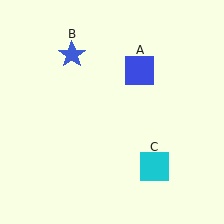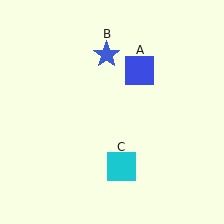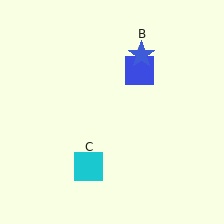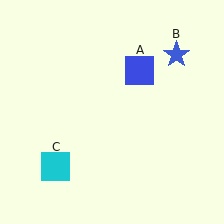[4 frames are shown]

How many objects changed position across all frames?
2 objects changed position: blue star (object B), cyan square (object C).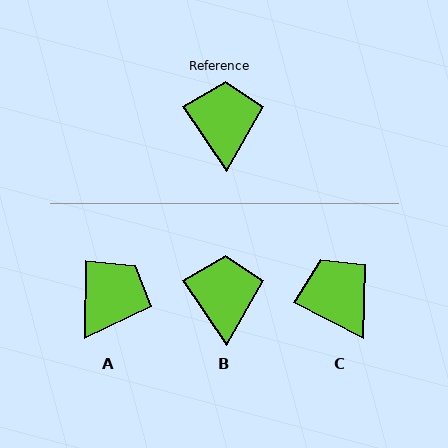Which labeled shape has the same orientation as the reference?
B.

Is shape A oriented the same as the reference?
No, it is off by about 36 degrees.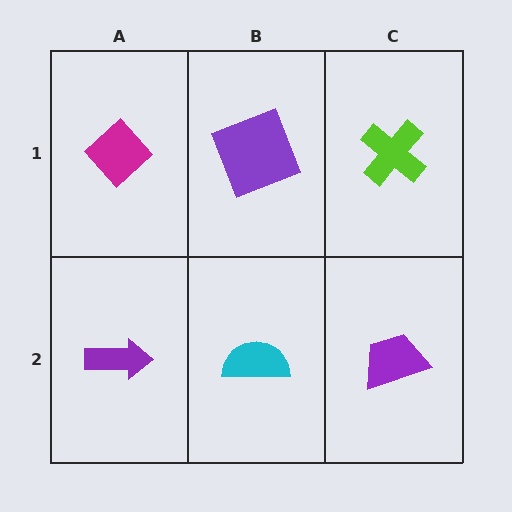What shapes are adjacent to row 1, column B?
A cyan semicircle (row 2, column B), a magenta diamond (row 1, column A), a lime cross (row 1, column C).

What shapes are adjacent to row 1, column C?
A purple trapezoid (row 2, column C), a purple square (row 1, column B).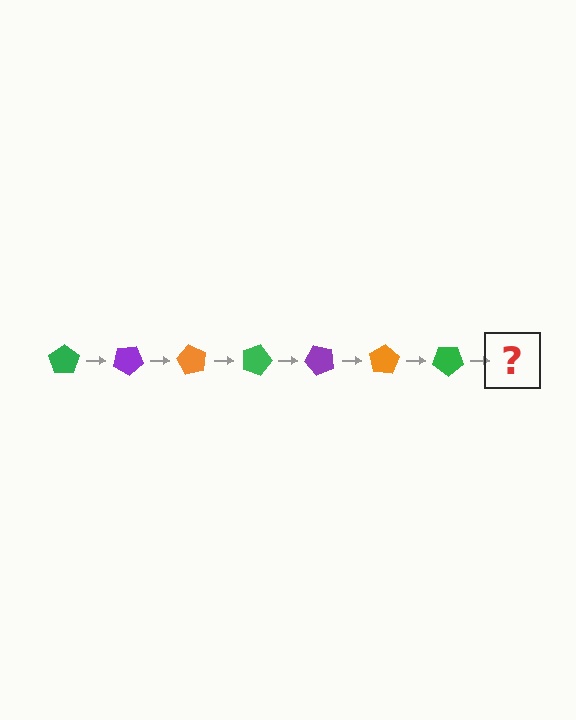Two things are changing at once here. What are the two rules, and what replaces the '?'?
The two rules are that it rotates 30 degrees each step and the color cycles through green, purple, and orange. The '?' should be a purple pentagon, rotated 210 degrees from the start.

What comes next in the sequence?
The next element should be a purple pentagon, rotated 210 degrees from the start.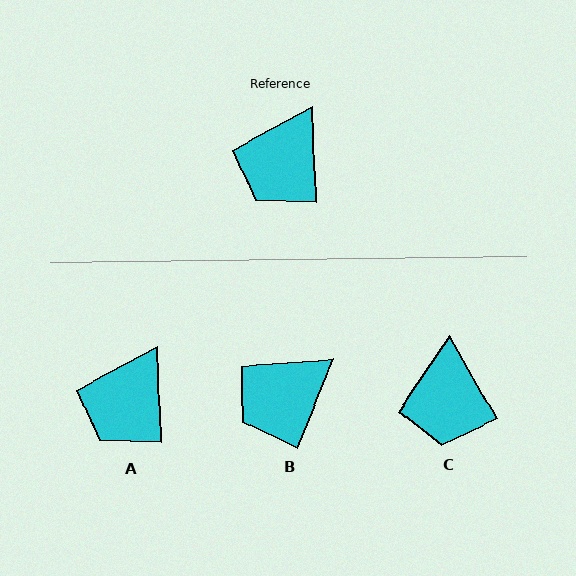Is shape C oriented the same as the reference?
No, it is off by about 27 degrees.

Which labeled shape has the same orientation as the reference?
A.